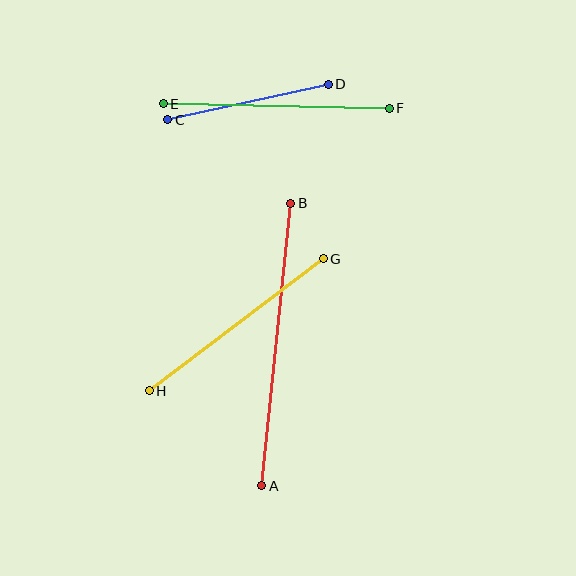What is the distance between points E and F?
The distance is approximately 226 pixels.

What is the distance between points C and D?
The distance is approximately 165 pixels.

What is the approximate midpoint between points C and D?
The midpoint is at approximately (248, 102) pixels.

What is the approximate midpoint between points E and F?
The midpoint is at approximately (276, 106) pixels.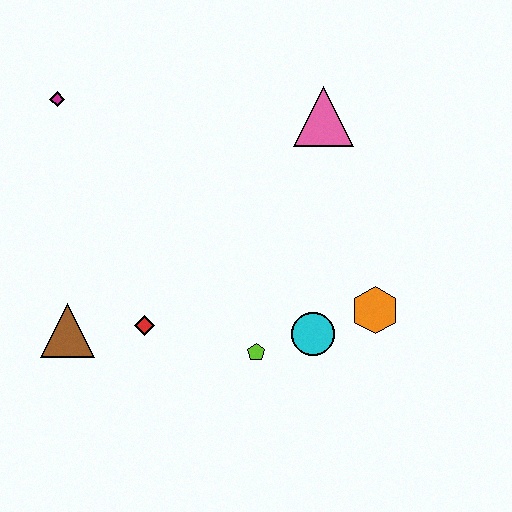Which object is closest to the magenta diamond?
The brown triangle is closest to the magenta diamond.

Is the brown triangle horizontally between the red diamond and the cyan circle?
No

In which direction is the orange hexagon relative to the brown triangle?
The orange hexagon is to the right of the brown triangle.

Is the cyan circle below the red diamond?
Yes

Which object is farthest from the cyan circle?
The magenta diamond is farthest from the cyan circle.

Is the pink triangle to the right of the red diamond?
Yes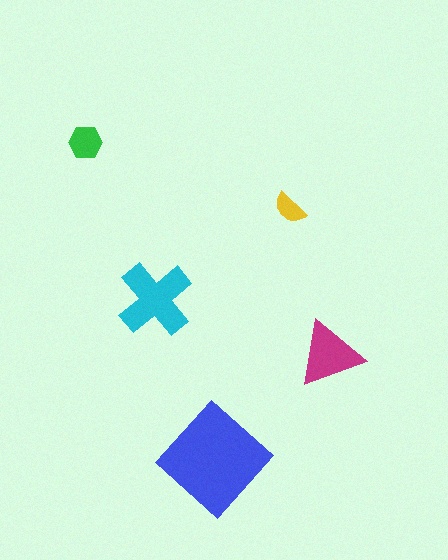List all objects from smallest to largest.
The yellow semicircle, the green hexagon, the magenta triangle, the cyan cross, the blue diamond.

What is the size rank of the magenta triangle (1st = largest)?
3rd.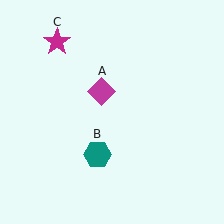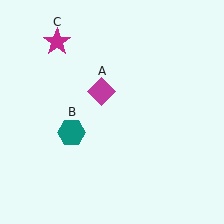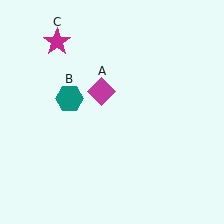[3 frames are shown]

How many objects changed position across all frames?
1 object changed position: teal hexagon (object B).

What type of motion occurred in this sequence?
The teal hexagon (object B) rotated clockwise around the center of the scene.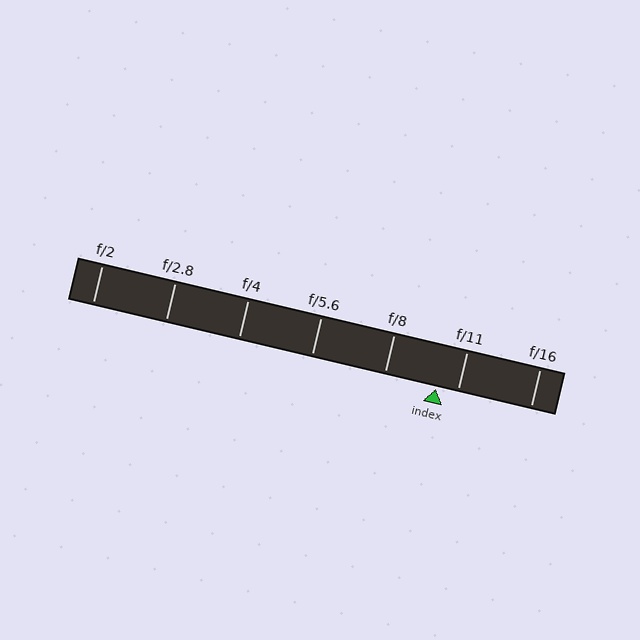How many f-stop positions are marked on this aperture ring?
There are 7 f-stop positions marked.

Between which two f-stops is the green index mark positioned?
The index mark is between f/8 and f/11.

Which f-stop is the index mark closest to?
The index mark is closest to f/11.